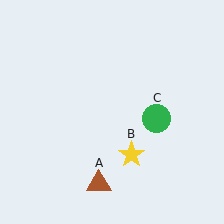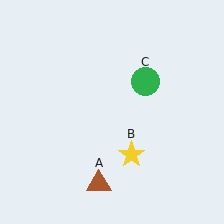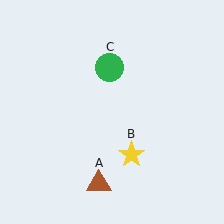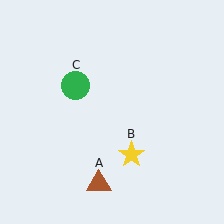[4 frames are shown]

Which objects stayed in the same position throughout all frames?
Brown triangle (object A) and yellow star (object B) remained stationary.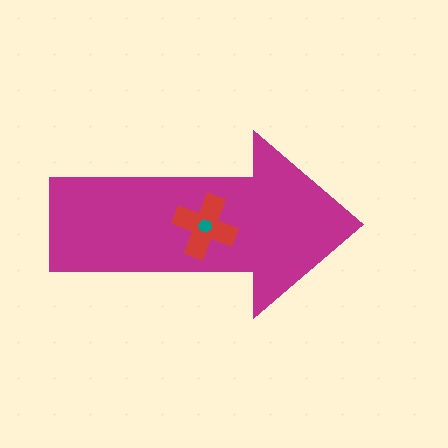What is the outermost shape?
The magenta arrow.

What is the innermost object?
The teal hexagon.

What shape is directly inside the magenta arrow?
The red cross.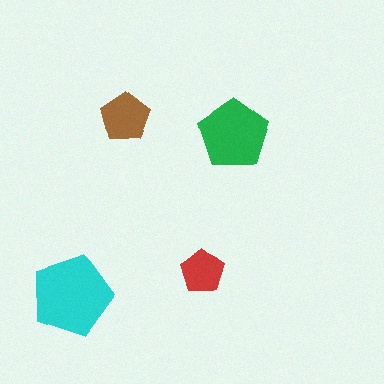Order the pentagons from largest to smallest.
the cyan one, the green one, the brown one, the red one.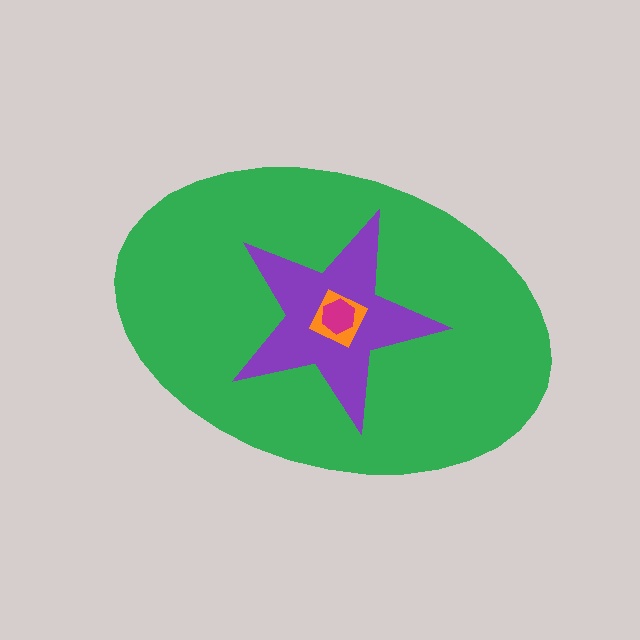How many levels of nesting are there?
4.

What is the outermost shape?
The green ellipse.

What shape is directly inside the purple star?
The orange diamond.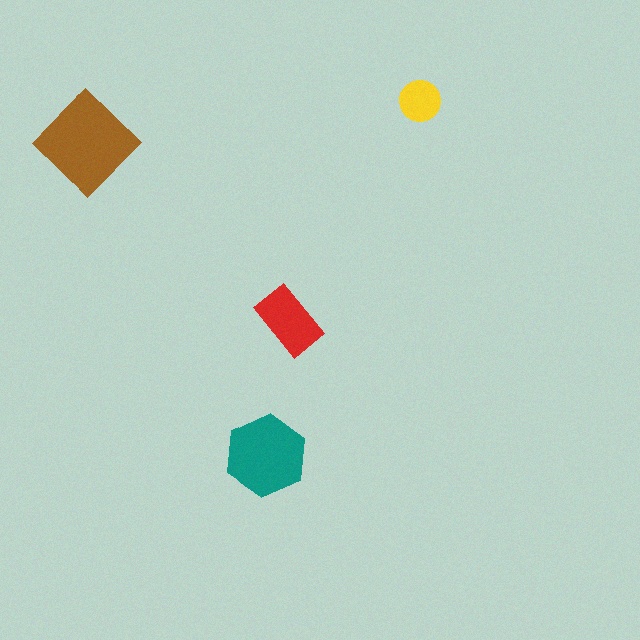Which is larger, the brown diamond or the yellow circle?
The brown diamond.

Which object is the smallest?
The yellow circle.